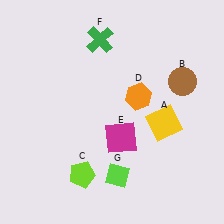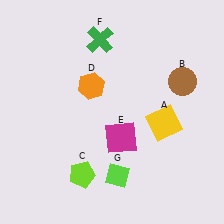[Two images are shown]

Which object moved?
The orange hexagon (D) moved left.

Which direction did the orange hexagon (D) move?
The orange hexagon (D) moved left.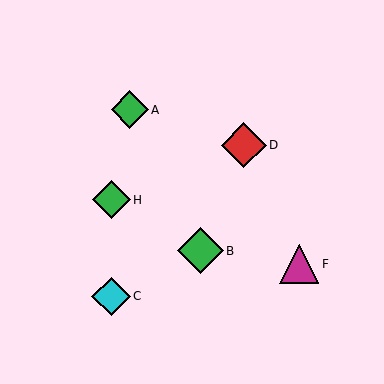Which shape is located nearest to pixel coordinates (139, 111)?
The green diamond (labeled A) at (130, 110) is nearest to that location.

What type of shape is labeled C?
Shape C is a cyan diamond.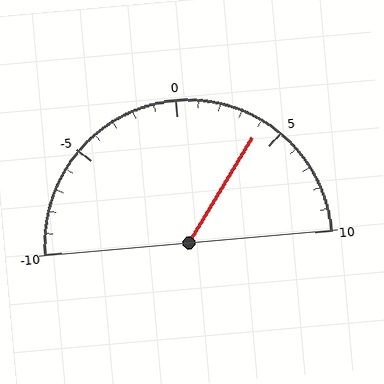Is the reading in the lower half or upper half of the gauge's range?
The reading is in the upper half of the range (-10 to 10).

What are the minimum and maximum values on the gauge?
The gauge ranges from -10 to 10.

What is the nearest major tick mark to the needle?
The nearest major tick mark is 5.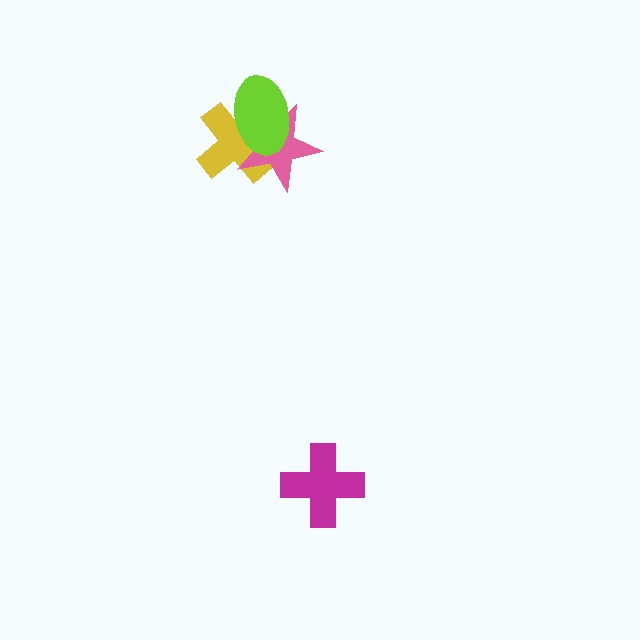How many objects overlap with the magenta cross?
0 objects overlap with the magenta cross.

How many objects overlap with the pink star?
2 objects overlap with the pink star.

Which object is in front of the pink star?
The lime ellipse is in front of the pink star.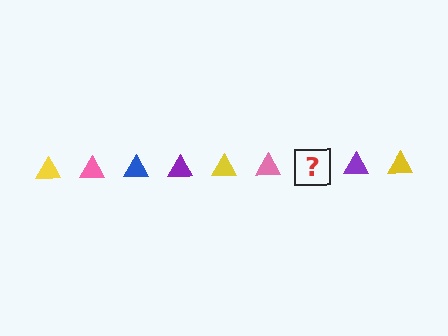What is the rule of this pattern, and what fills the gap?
The rule is that the pattern cycles through yellow, pink, blue, purple triangles. The gap should be filled with a blue triangle.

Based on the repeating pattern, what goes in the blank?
The blank should be a blue triangle.